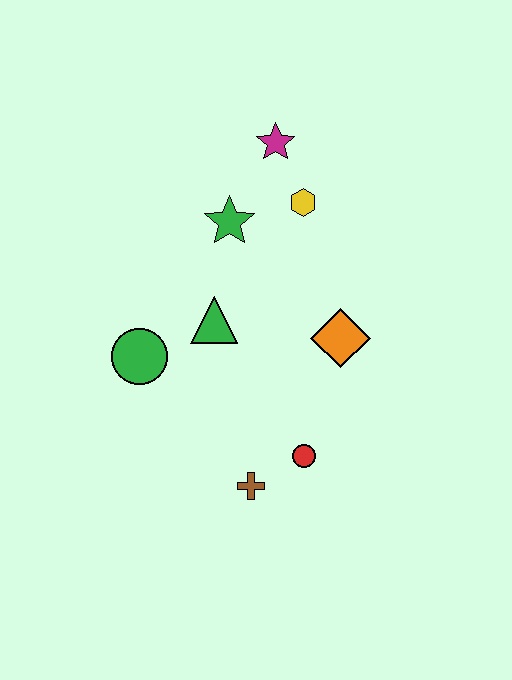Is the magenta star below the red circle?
No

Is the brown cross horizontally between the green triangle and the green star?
No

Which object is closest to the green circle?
The green triangle is closest to the green circle.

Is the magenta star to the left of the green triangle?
No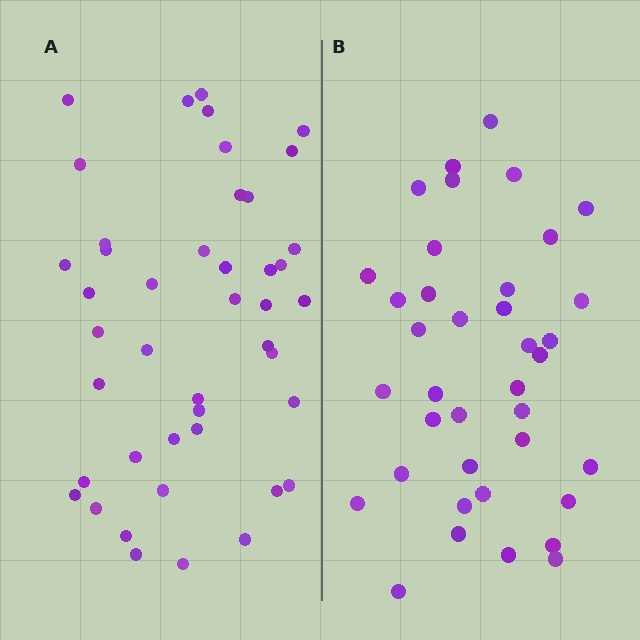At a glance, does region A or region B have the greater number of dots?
Region A (the left region) has more dots.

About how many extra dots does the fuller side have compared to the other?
Region A has about 6 more dots than region B.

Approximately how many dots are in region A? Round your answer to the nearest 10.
About 40 dots. (The exact count is 44, which rounds to 40.)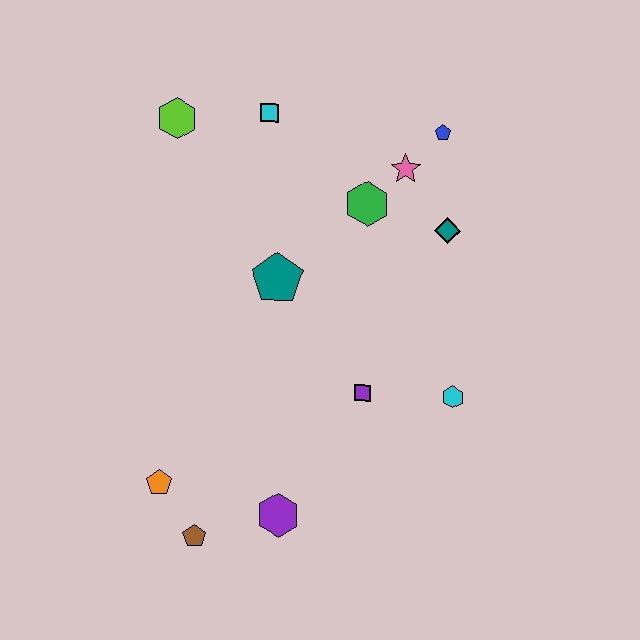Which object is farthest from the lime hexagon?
The brown pentagon is farthest from the lime hexagon.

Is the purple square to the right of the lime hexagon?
Yes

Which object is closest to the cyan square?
The lime hexagon is closest to the cyan square.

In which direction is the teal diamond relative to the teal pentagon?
The teal diamond is to the right of the teal pentagon.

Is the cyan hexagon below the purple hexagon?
No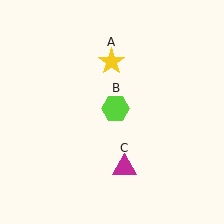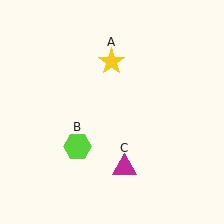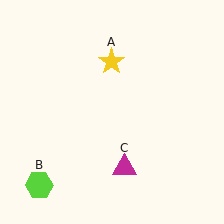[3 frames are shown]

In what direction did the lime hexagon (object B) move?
The lime hexagon (object B) moved down and to the left.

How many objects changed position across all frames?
1 object changed position: lime hexagon (object B).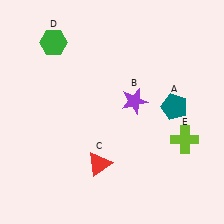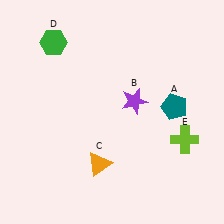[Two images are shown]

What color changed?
The triangle (C) changed from red in Image 1 to orange in Image 2.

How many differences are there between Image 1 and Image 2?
There is 1 difference between the two images.